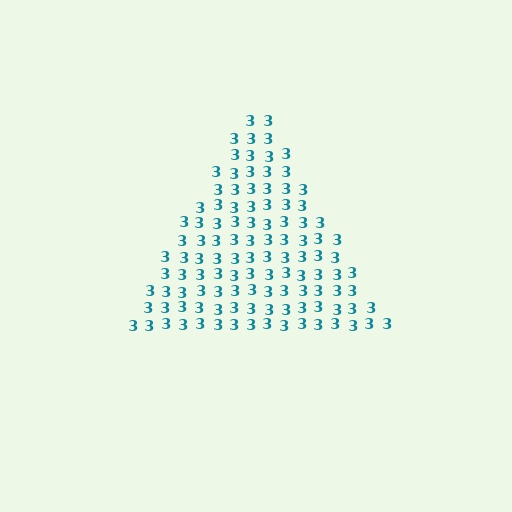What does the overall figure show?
The overall figure shows a triangle.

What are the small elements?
The small elements are digit 3's.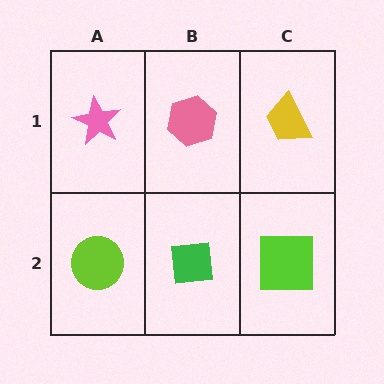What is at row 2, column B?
A green square.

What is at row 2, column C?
A lime square.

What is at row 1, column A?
A pink star.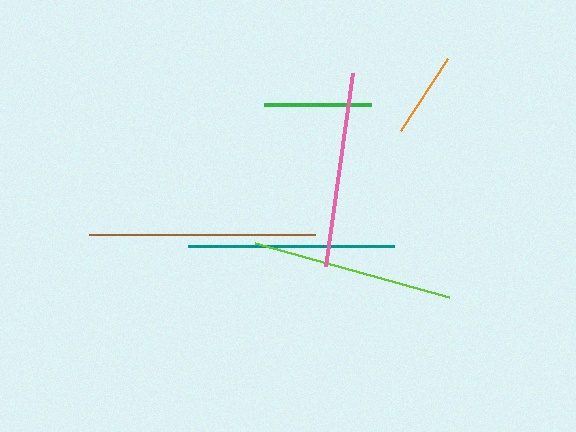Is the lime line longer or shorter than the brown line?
The brown line is longer than the lime line.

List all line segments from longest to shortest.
From longest to shortest: brown, teal, lime, pink, green, orange.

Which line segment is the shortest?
The orange line is the shortest at approximately 86 pixels.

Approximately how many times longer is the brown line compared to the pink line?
The brown line is approximately 1.2 times the length of the pink line.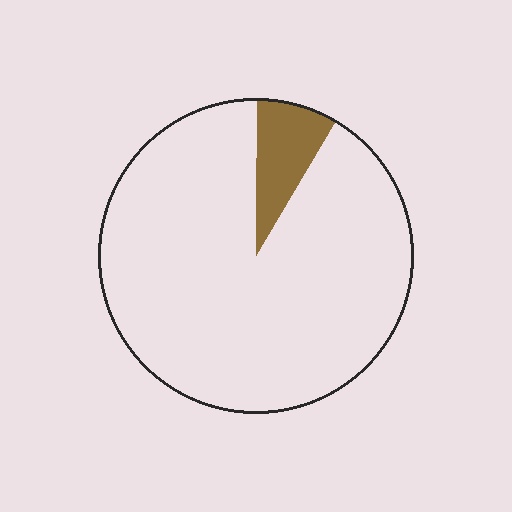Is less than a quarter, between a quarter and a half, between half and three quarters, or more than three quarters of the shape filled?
Less than a quarter.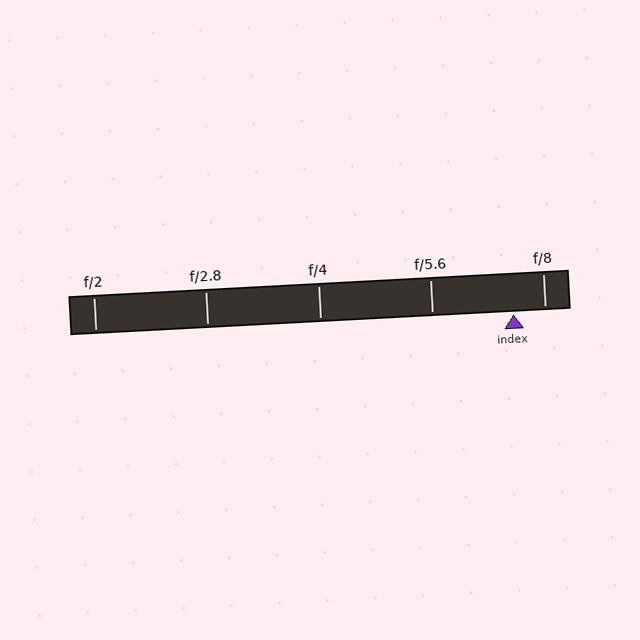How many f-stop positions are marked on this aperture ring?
There are 5 f-stop positions marked.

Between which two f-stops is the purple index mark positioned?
The index mark is between f/5.6 and f/8.